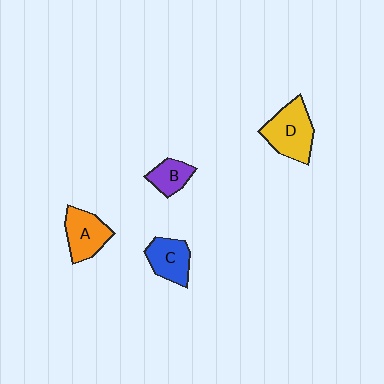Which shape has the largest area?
Shape D (yellow).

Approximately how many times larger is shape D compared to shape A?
Approximately 1.2 times.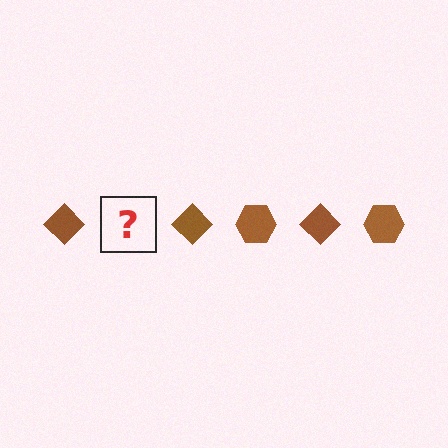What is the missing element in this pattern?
The missing element is a brown hexagon.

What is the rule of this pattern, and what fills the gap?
The rule is that the pattern cycles through diamond, hexagon shapes in brown. The gap should be filled with a brown hexagon.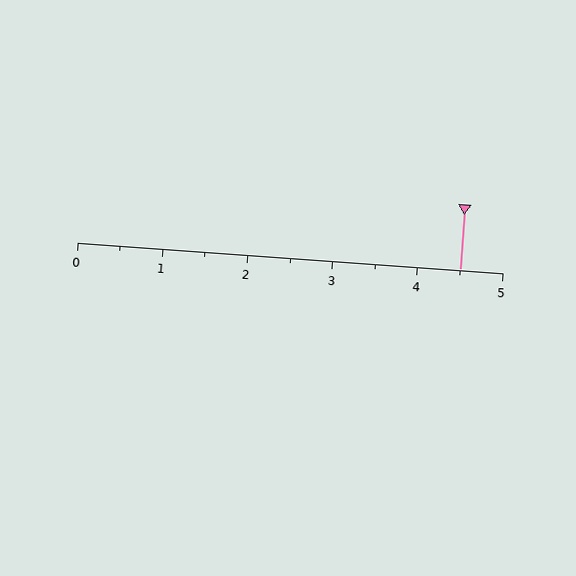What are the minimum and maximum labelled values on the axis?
The axis runs from 0 to 5.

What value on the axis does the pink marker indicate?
The marker indicates approximately 4.5.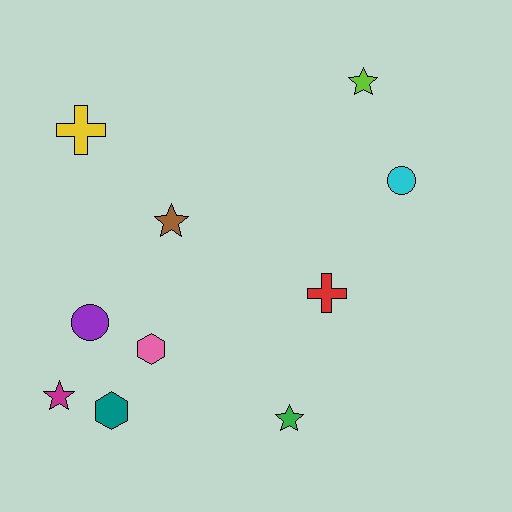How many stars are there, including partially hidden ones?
There are 4 stars.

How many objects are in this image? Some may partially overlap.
There are 10 objects.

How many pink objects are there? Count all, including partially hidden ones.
There is 1 pink object.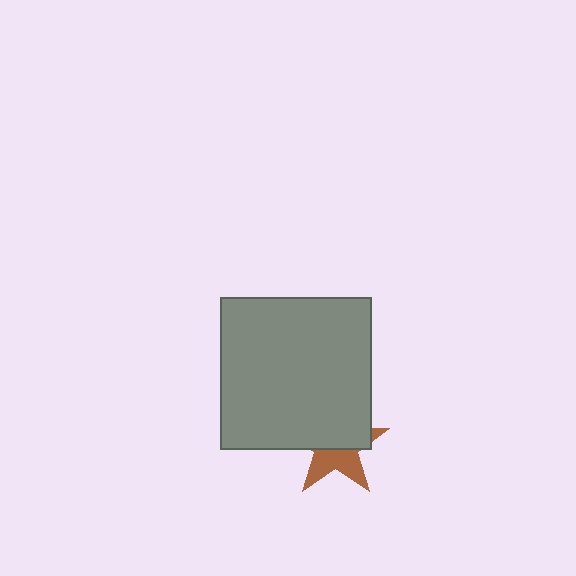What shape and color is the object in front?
The object in front is a gray square.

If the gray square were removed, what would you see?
You would see the complete brown star.